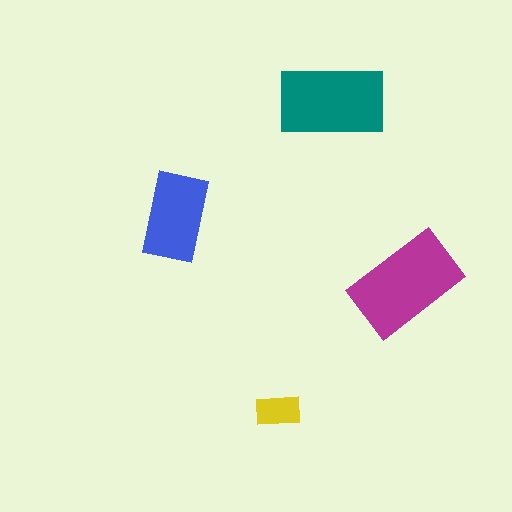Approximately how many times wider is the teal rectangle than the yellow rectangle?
About 2.5 times wider.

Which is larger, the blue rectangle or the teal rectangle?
The teal one.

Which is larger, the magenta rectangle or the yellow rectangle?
The magenta one.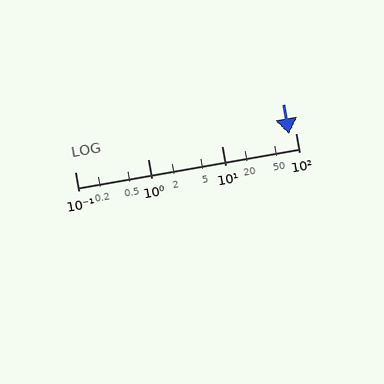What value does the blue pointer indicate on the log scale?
The pointer indicates approximately 82.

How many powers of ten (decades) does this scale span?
The scale spans 3 decades, from 0.1 to 100.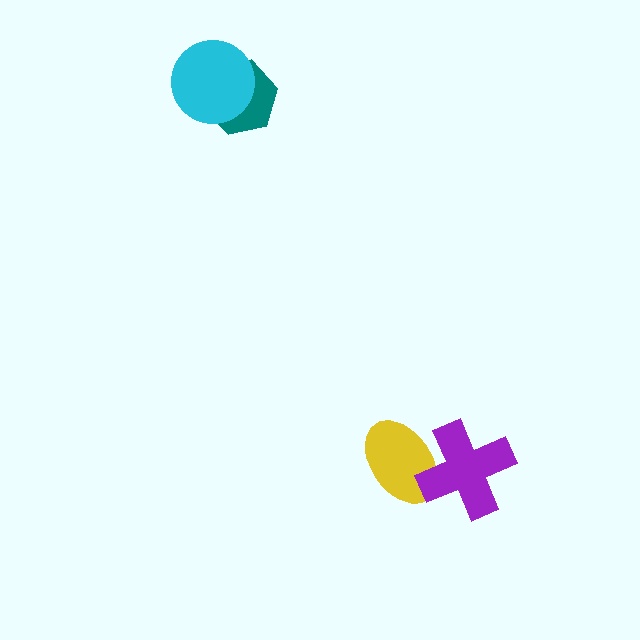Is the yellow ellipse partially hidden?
Yes, it is partially covered by another shape.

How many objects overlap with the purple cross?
1 object overlaps with the purple cross.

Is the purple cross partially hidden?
No, no other shape covers it.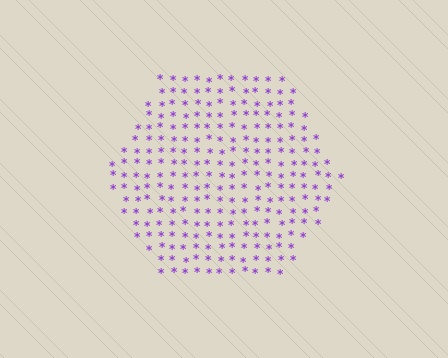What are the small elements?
The small elements are asterisks.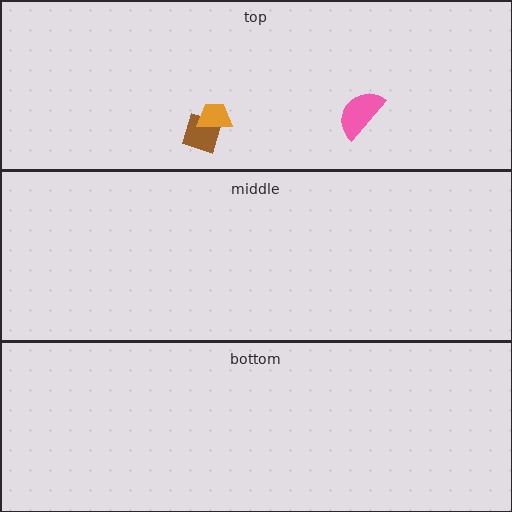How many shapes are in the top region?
3.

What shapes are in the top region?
The brown diamond, the pink semicircle, the orange trapezoid.